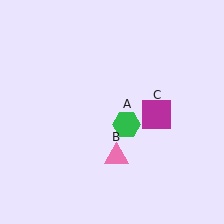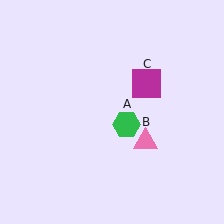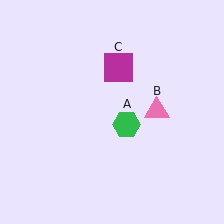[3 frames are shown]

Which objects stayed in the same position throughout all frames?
Green hexagon (object A) remained stationary.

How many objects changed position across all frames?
2 objects changed position: pink triangle (object B), magenta square (object C).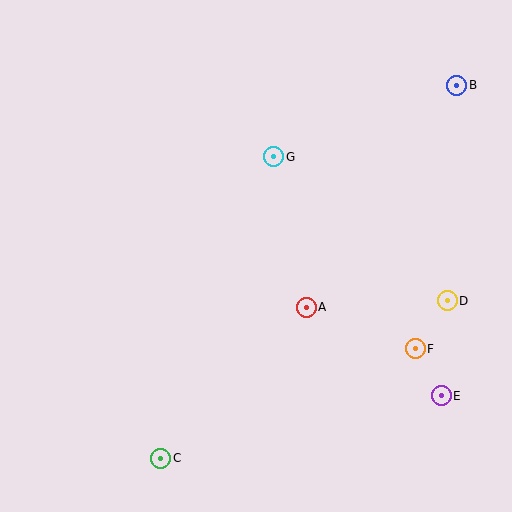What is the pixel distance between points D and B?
The distance between D and B is 216 pixels.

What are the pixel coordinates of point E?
Point E is at (441, 396).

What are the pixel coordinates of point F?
Point F is at (415, 349).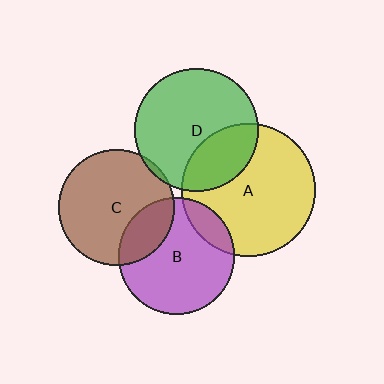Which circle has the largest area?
Circle A (yellow).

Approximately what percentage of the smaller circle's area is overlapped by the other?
Approximately 30%.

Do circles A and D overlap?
Yes.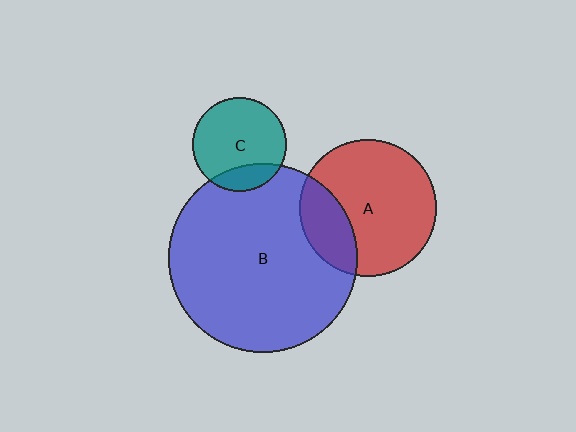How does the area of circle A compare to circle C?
Approximately 2.1 times.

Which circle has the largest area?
Circle B (blue).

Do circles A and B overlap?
Yes.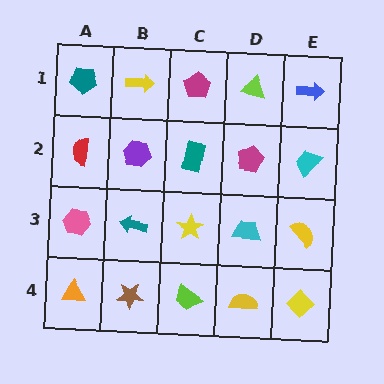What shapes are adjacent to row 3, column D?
A magenta pentagon (row 2, column D), a yellow semicircle (row 4, column D), a yellow star (row 3, column C), a yellow semicircle (row 3, column E).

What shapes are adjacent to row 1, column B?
A purple hexagon (row 2, column B), a teal pentagon (row 1, column A), a magenta pentagon (row 1, column C).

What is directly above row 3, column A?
A red semicircle.